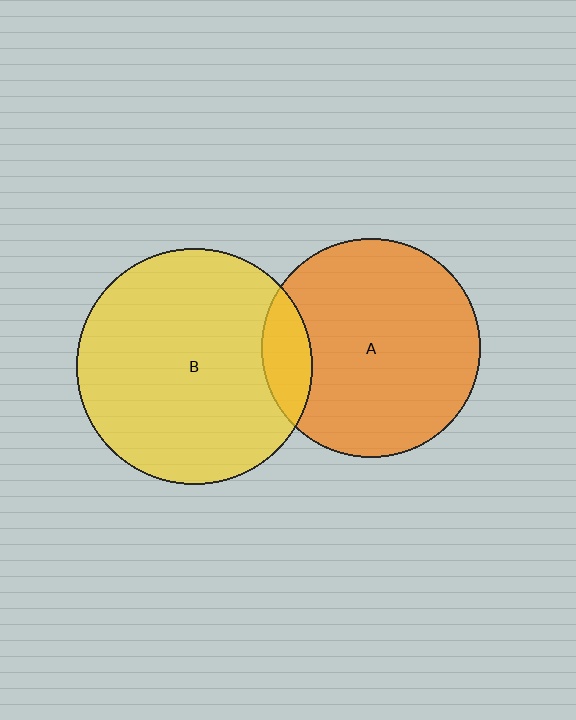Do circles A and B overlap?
Yes.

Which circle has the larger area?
Circle B (yellow).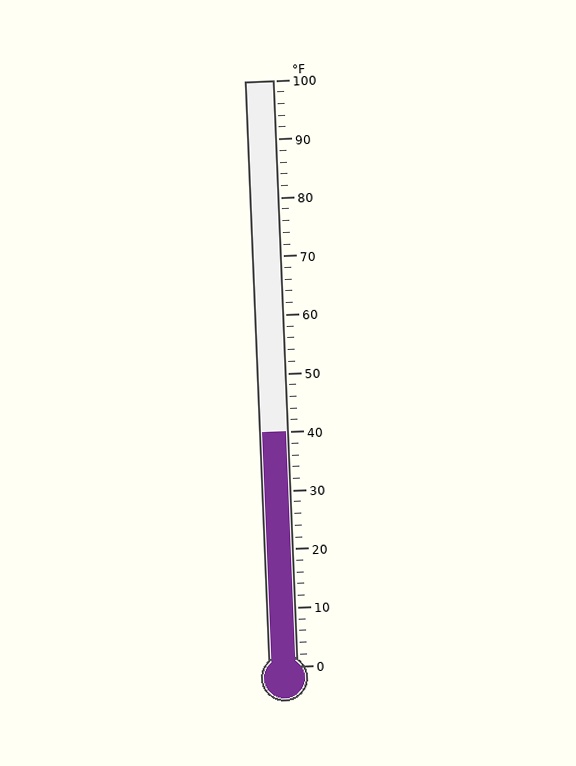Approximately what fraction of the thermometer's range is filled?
The thermometer is filled to approximately 40% of its range.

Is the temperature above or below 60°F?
The temperature is below 60°F.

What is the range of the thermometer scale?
The thermometer scale ranges from 0°F to 100°F.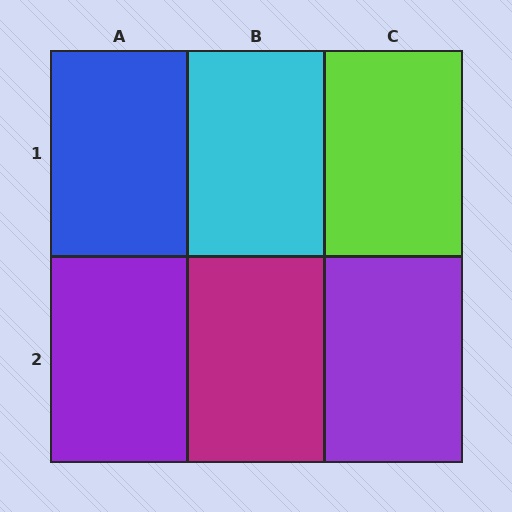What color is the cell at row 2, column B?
Magenta.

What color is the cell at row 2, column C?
Purple.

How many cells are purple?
2 cells are purple.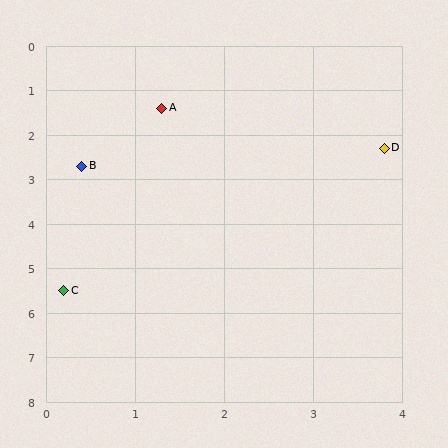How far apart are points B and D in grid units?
Points B and D are about 3.4 grid units apart.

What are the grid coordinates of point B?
Point B is at approximately (0.4, 2.7).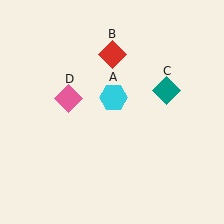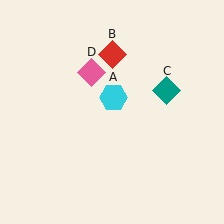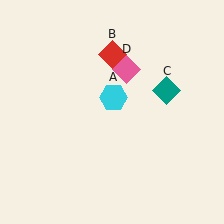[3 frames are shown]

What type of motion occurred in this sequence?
The pink diamond (object D) rotated clockwise around the center of the scene.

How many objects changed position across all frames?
1 object changed position: pink diamond (object D).